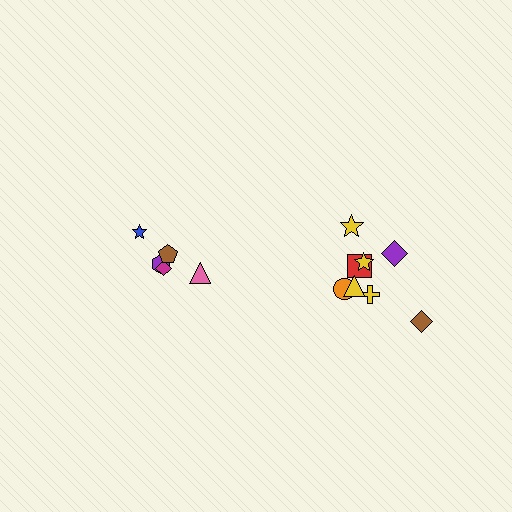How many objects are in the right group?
There are 8 objects.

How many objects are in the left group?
There are 5 objects.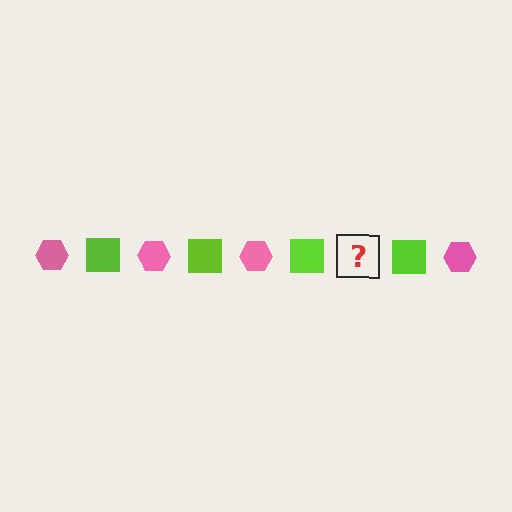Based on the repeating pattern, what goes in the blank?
The blank should be a pink hexagon.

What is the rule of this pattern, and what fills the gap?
The rule is that the pattern alternates between pink hexagon and lime square. The gap should be filled with a pink hexagon.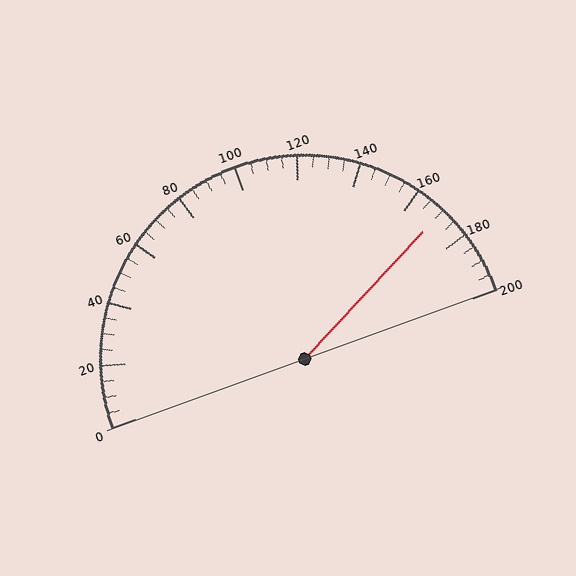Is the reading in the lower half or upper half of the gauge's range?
The reading is in the upper half of the range (0 to 200).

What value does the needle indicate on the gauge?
The needle indicates approximately 170.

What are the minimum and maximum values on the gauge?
The gauge ranges from 0 to 200.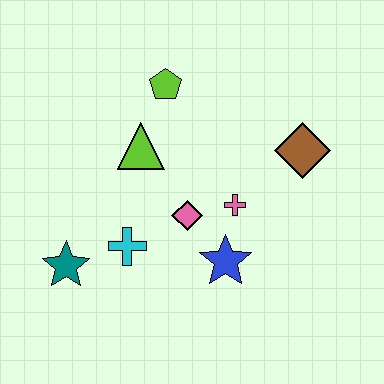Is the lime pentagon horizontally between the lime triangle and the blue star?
Yes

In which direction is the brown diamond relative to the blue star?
The brown diamond is above the blue star.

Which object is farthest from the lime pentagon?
The teal star is farthest from the lime pentagon.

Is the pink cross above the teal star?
Yes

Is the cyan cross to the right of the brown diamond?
No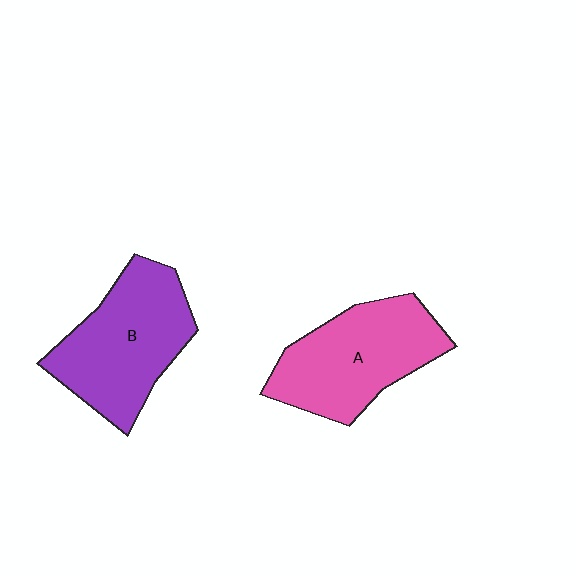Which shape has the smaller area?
Shape A (pink).